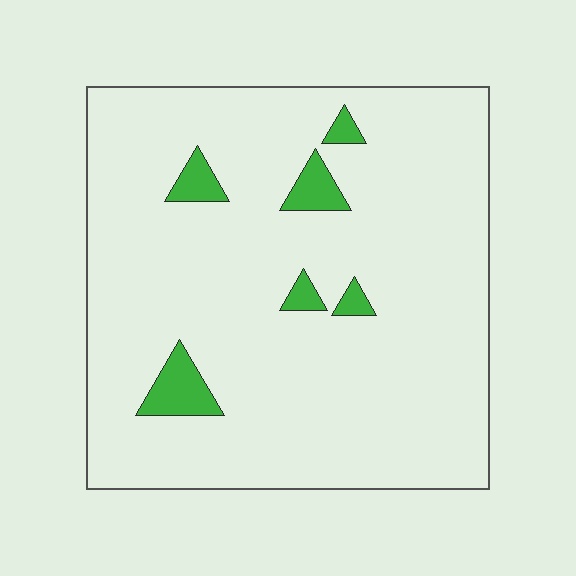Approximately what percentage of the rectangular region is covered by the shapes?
Approximately 5%.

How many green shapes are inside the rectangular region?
6.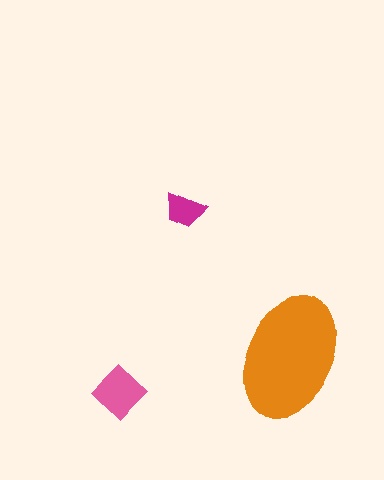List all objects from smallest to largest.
The magenta trapezoid, the pink diamond, the orange ellipse.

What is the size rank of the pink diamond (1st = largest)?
2nd.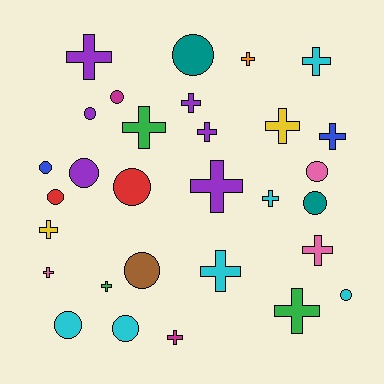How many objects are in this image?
There are 30 objects.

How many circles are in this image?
There are 13 circles.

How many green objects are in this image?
There are 3 green objects.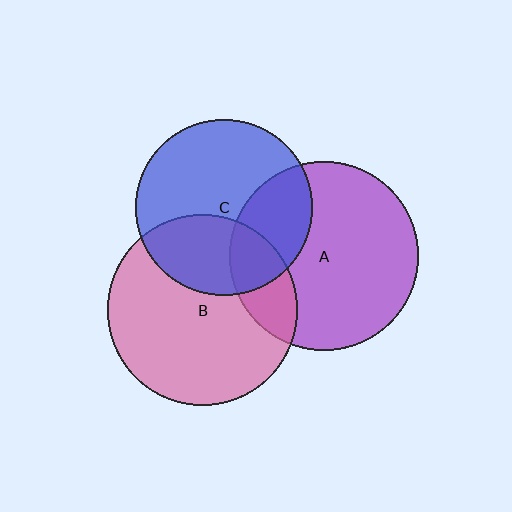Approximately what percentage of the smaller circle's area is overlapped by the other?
Approximately 35%.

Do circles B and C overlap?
Yes.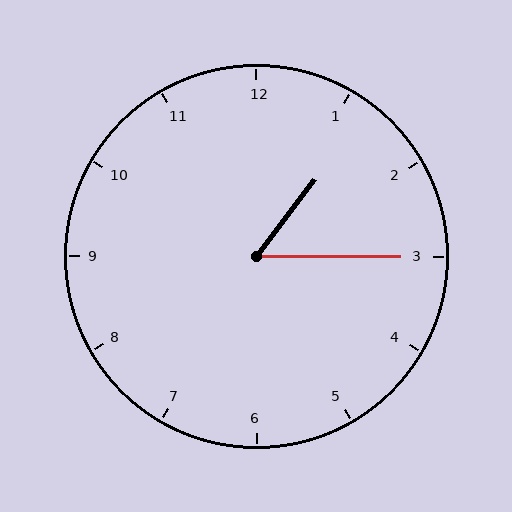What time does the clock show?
1:15.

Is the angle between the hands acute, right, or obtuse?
It is acute.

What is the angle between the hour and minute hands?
Approximately 52 degrees.